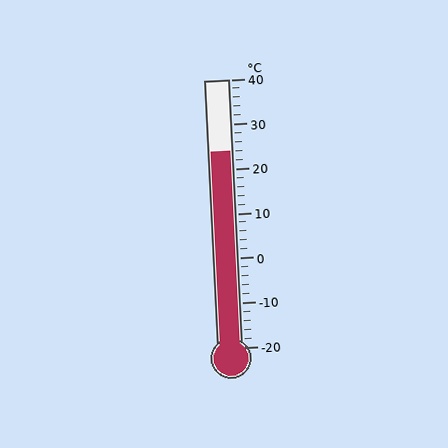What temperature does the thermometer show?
The thermometer shows approximately 24°C.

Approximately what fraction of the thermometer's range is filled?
The thermometer is filled to approximately 75% of its range.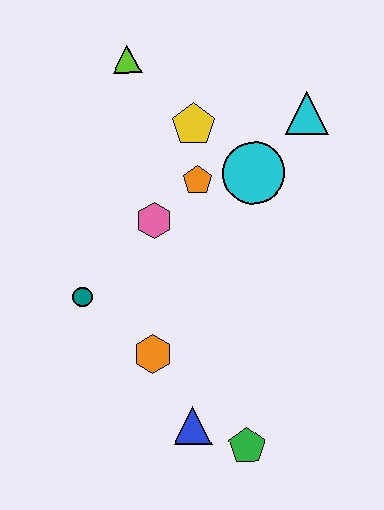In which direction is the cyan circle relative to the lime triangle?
The cyan circle is to the right of the lime triangle.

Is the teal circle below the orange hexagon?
No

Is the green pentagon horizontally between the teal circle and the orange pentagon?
No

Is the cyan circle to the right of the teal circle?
Yes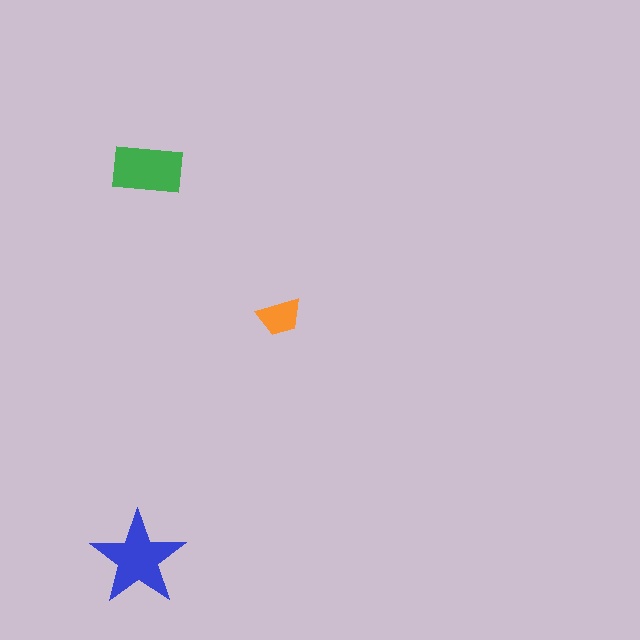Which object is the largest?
The blue star.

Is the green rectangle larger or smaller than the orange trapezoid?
Larger.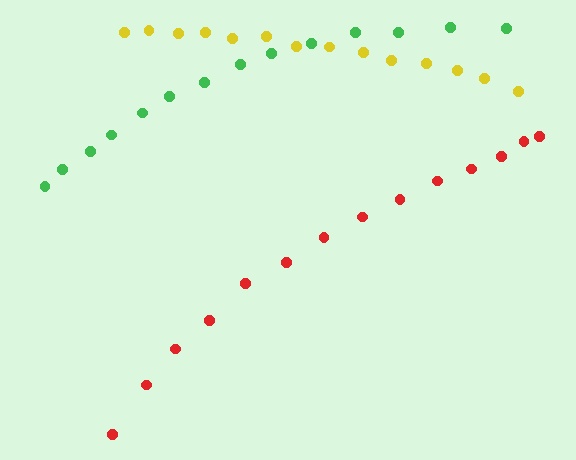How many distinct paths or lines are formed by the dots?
There are 3 distinct paths.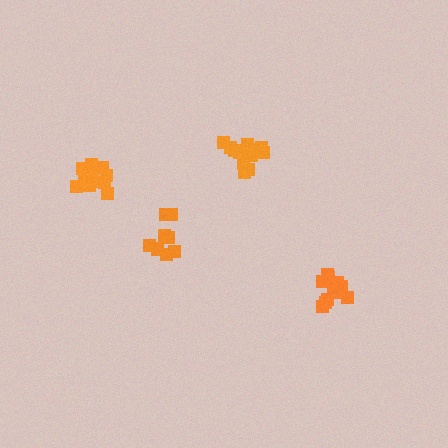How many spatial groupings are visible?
There are 4 spatial groupings.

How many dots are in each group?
Group 1: 12 dots, Group 2: 8 dots, Group 3: 13 dots, Group 4: 14 dots (47 total).